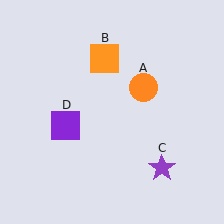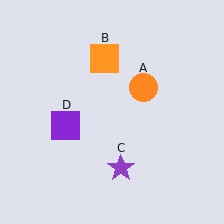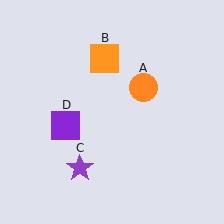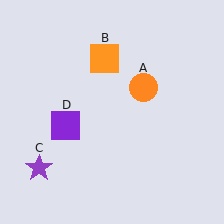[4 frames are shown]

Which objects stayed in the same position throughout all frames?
Orange circle (object A) and orange square (object B) and purple square (object D) remained stationary.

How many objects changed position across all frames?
1 object changed position: purple star (object C).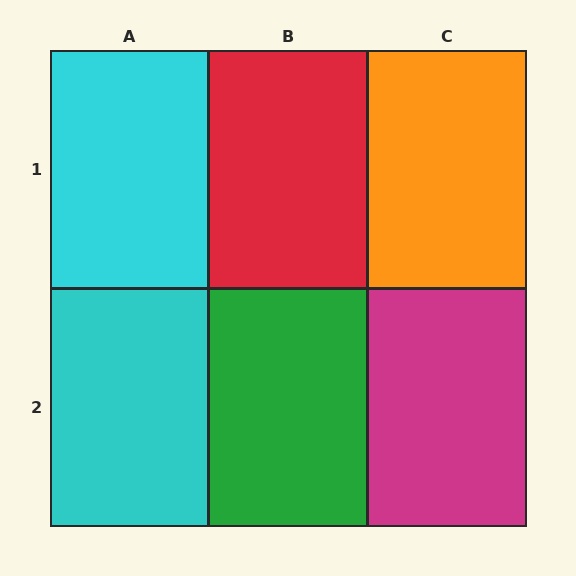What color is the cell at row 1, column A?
Cyan.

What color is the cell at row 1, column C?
Orange.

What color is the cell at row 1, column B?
Red.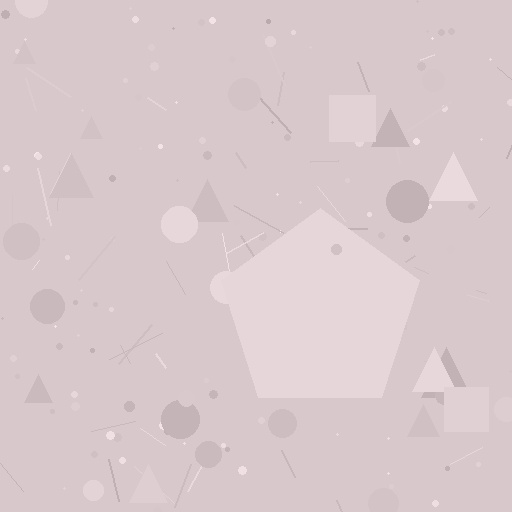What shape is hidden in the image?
A pentagon is hidden in the image.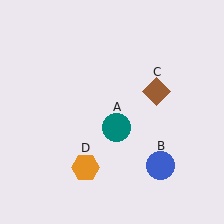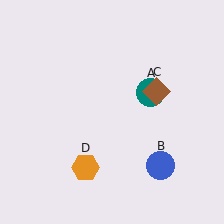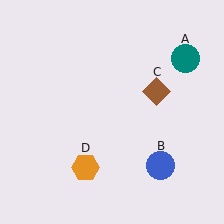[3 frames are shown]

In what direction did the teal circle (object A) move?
The teal circle (object A) moved up and to the right.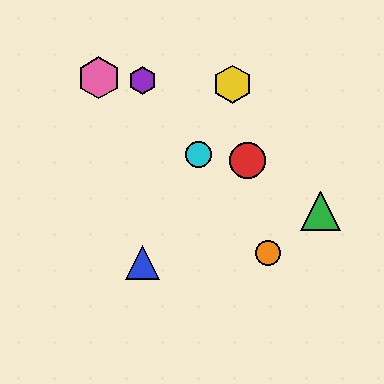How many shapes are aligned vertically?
2 shapes (the blue triangle, the purple hexagon) are aligned vertically.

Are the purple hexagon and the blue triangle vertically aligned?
Yes, both are at x≈142.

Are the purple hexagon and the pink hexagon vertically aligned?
No, the purple hexagon is at x≈142 and the pink hexagon is at x≈99.